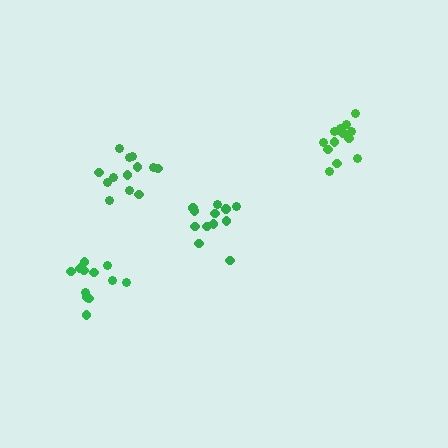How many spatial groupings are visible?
There are 4 spatial groupings.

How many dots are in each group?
Group 1: 13 dots, Group 2: 12 dots, Group 3: 13 dots, Group 4: 13 dots (51 total).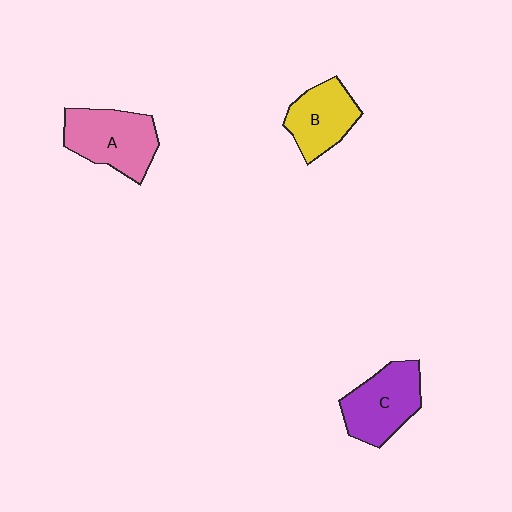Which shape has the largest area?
Shape A (pink).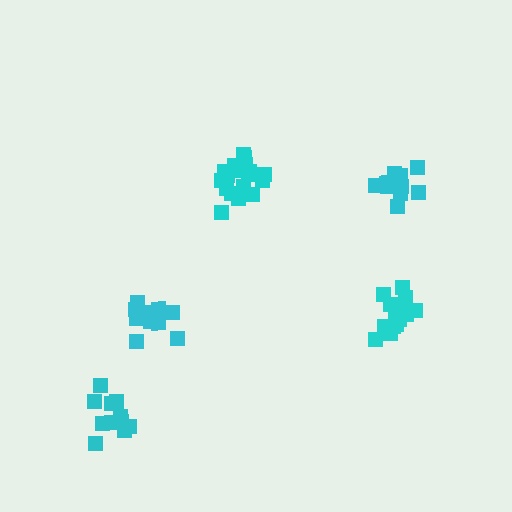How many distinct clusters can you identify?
There are 5 distinct clusters.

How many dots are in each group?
Group 1: 12 dots, Group 2: 17 dots, Group 3: 11 dots, Group 4: 17 dots, Group 5: 11 dots (68 total).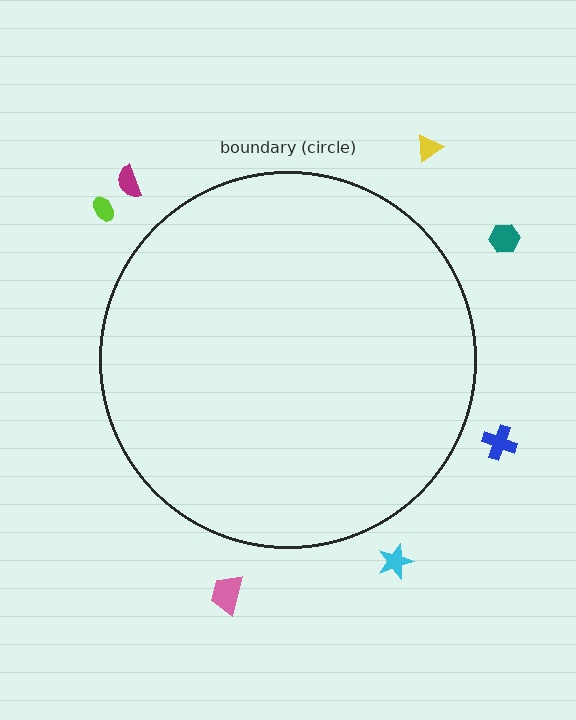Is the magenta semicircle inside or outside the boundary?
Outside.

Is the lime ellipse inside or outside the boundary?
Outside.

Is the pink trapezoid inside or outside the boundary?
Outside.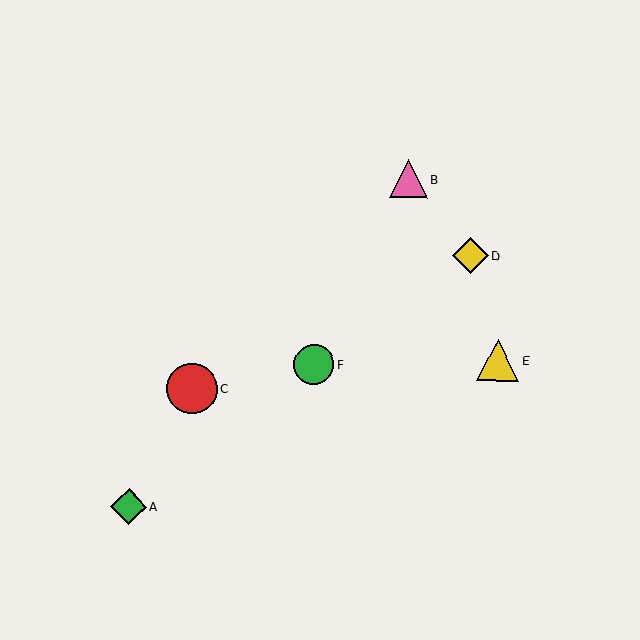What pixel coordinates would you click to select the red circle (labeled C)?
Click at (192, 389) to select the red circle C.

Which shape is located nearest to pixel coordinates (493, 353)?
The yellow triangle (labeled E) at (498, 360) is nearest to that location.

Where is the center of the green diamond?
The center of the green diamond is at (128, 507).